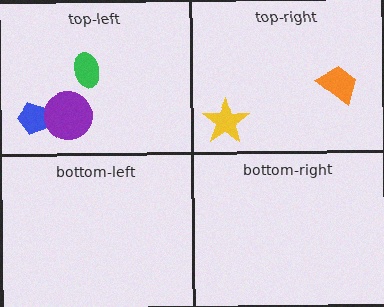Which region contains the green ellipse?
The top-left region.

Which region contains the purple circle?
The top-left region.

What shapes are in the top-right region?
The orange trapezoid, the yellow star.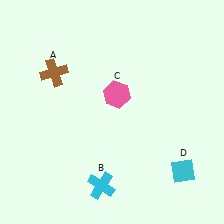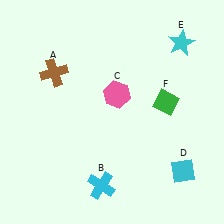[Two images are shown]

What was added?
A cyan star (E), a green diamond (F) were added in Image 2.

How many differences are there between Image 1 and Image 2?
There are 2 differences between the two images.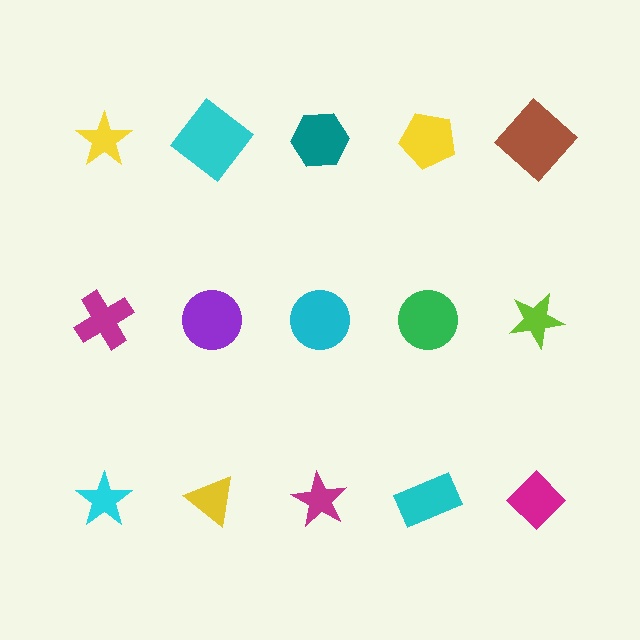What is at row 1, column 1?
A yellow star.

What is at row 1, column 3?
A teal hexagon.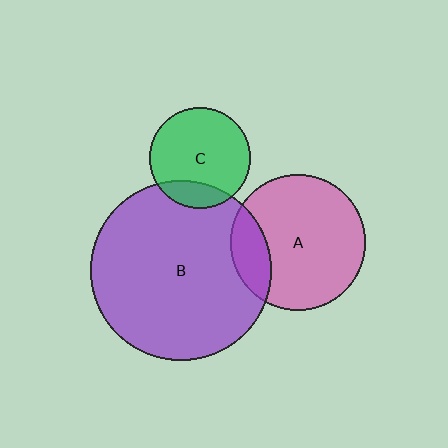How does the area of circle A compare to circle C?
Approximately 1.8 times.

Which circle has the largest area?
Circle B (purple).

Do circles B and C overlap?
Yes.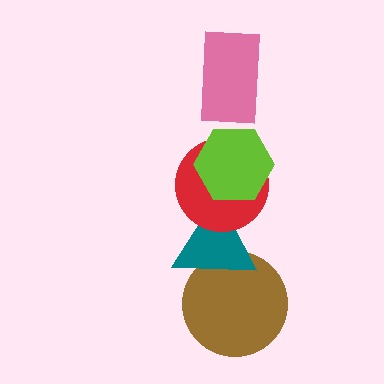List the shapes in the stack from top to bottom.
From top to bottom: the pink rectangle, the lime hexagon, the red circle, the teal triangle, the brown circle.